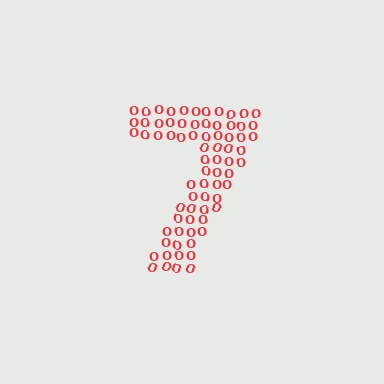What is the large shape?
The large shape is the digit 7.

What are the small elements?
The small elements are letter O's.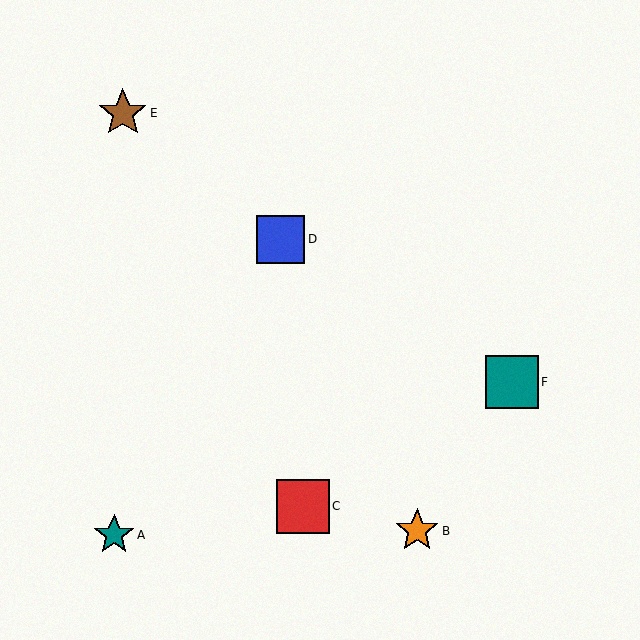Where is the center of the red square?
The center of the red square is at (303, 506).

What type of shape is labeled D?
Shape D is a blue square.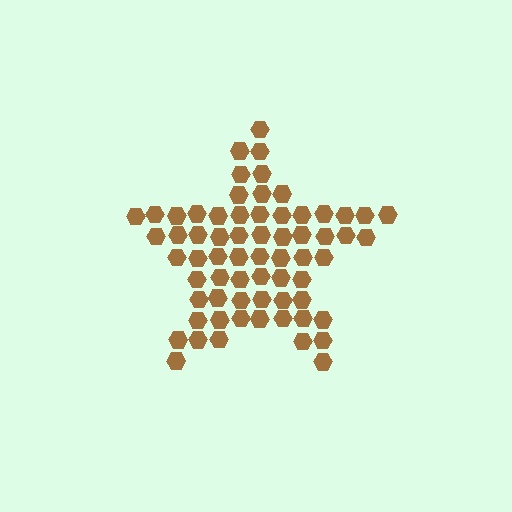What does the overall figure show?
The overall figure shows a star.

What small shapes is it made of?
It is made of small hexagons.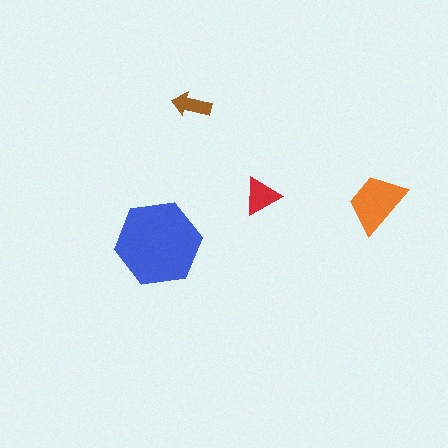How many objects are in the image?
There are 4 objects in the image.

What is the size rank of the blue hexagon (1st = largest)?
1st.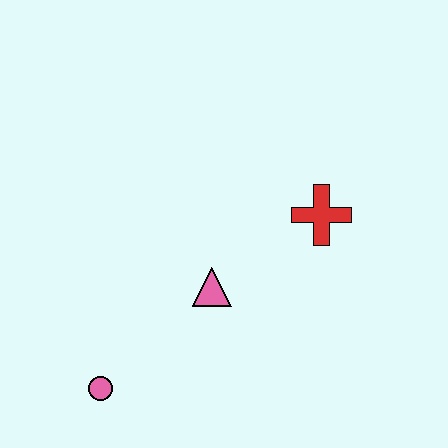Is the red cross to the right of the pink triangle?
Yes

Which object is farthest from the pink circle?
The red cross is farthest from the pink circle.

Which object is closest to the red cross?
The pink triangle is closest to the red cross.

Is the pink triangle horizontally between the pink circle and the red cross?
Yes